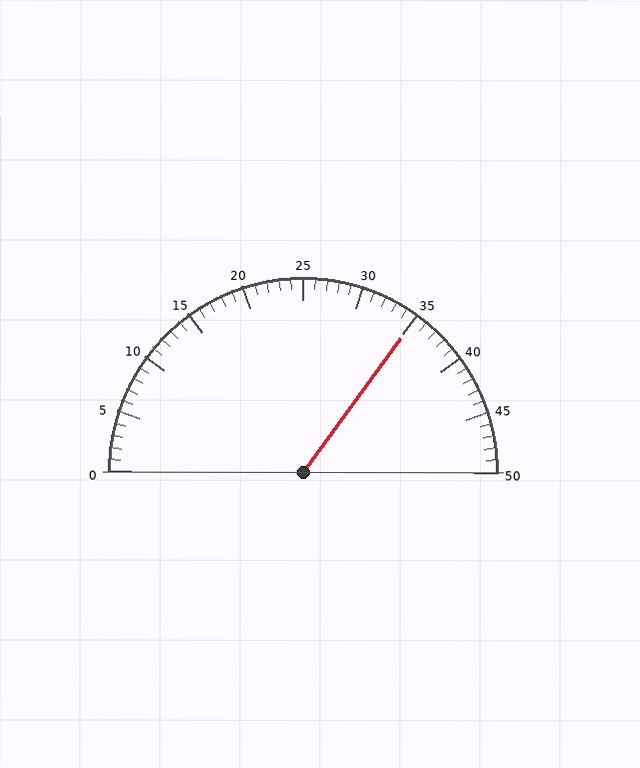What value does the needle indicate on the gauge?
The needle indicates approximately 35.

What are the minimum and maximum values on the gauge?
The gauge ranges from 0 to 50.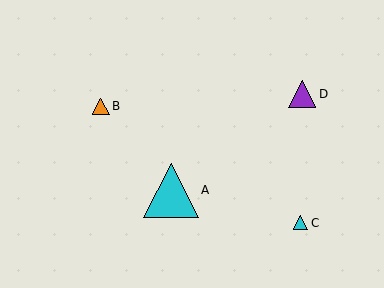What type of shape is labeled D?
Shape D is a purple triangle.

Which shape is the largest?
The cyan triangle (labeled A) is the largest.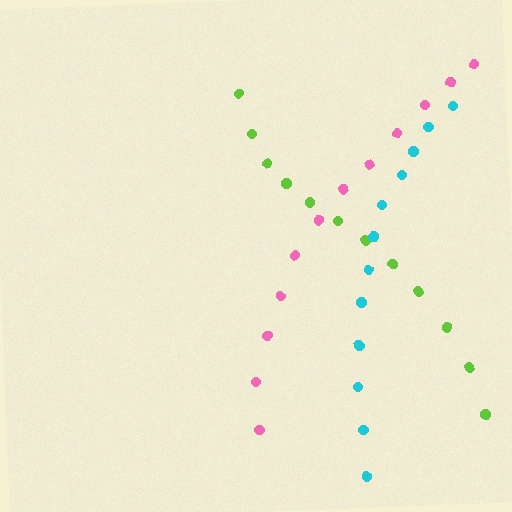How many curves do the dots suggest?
There are 3 distinct paths.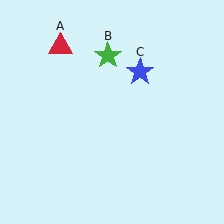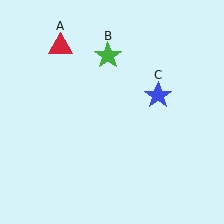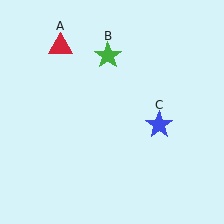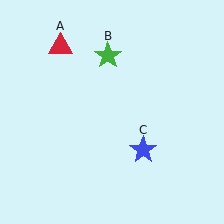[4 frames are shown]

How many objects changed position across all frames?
1 object changed position: blue star (object C).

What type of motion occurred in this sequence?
The blue star (object C) rotated clockwise around the center of the scene.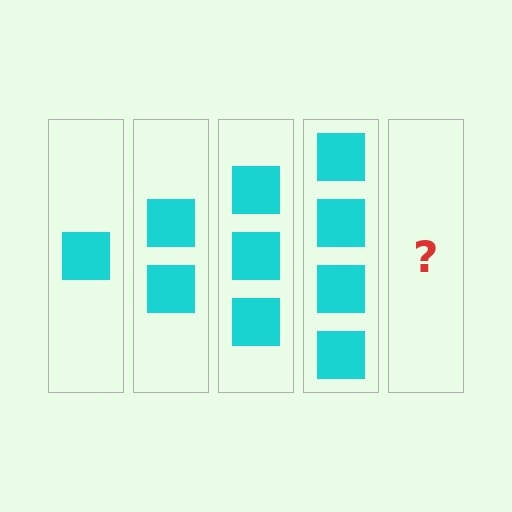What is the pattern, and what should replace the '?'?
The pattern is that each step adds one more square. The '?' should be 5 squares.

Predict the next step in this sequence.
The next step is 5 squares.